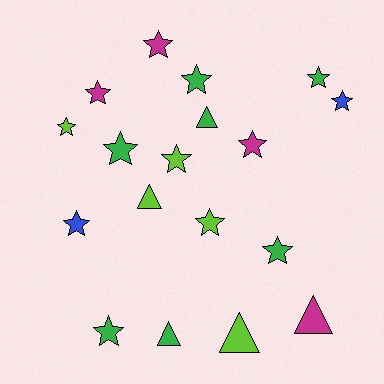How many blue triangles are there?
There are no blue triangles.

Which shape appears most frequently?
Star, with 13 objects.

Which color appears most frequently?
Green, with 7 objects.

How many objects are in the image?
There are 18 objects.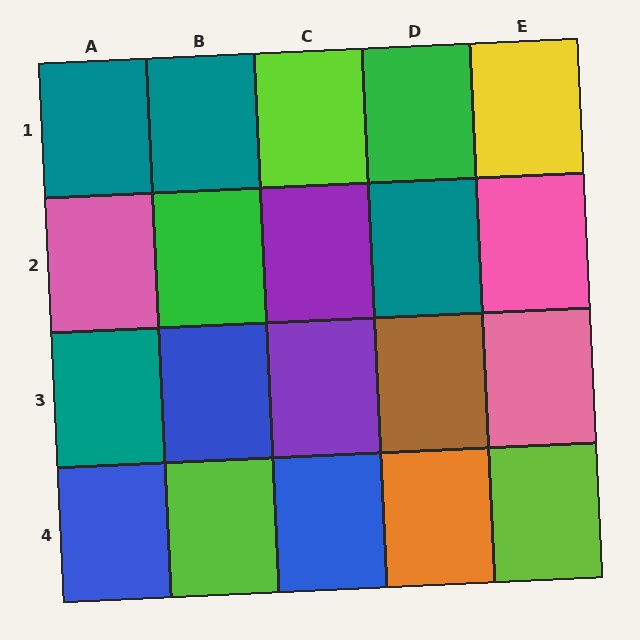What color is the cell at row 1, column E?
Yellow.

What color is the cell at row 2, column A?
Pink.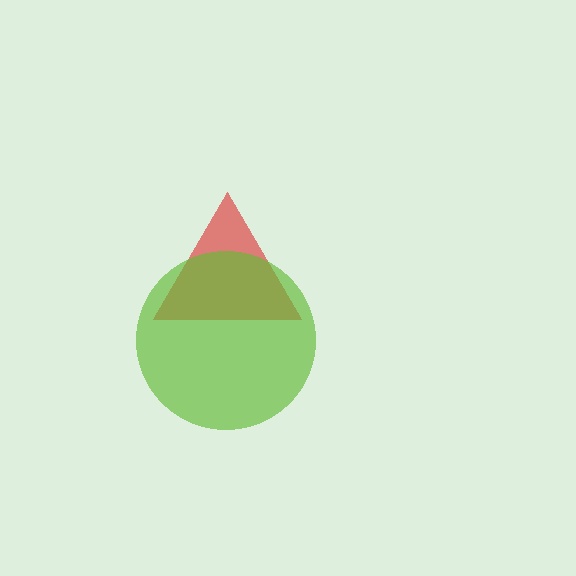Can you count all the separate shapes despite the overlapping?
Yes, there are 2 separate shapes.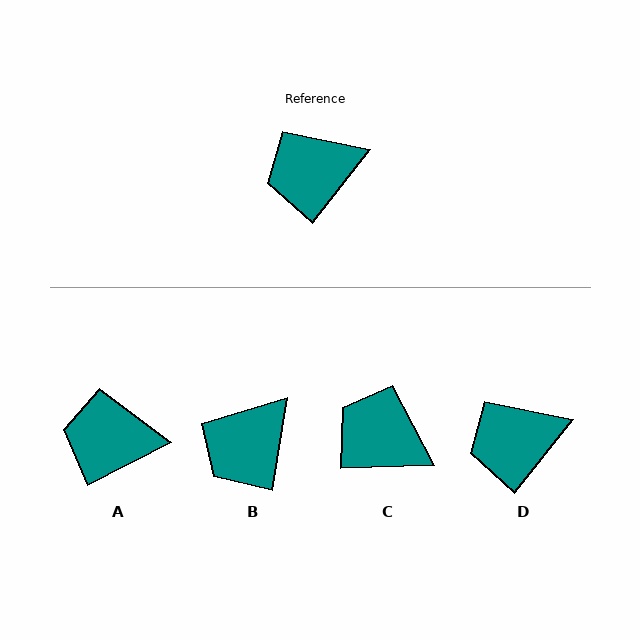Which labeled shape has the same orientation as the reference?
D.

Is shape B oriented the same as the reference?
No, it is off by about 29 degrees.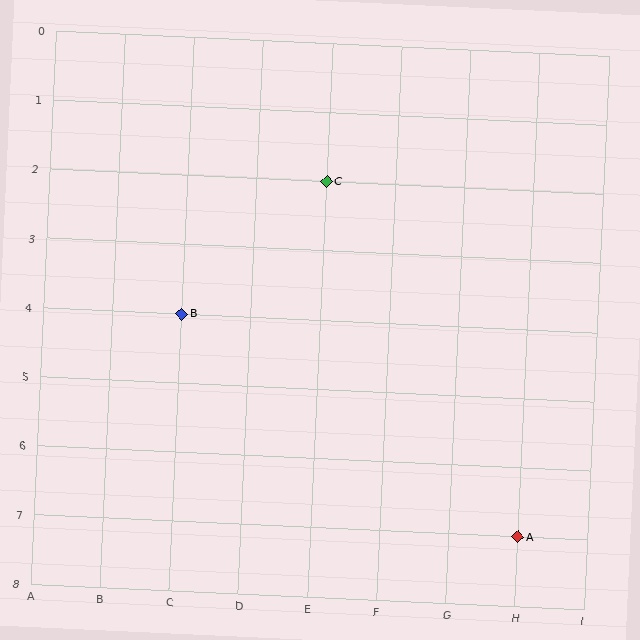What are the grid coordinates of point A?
Point A is at grid coordinates (H, 7).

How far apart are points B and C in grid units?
Points B and C are 2 columns and 2 rows apart (about 2.8 grid units diagonally).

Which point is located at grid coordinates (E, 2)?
Point C is at (E, 2).